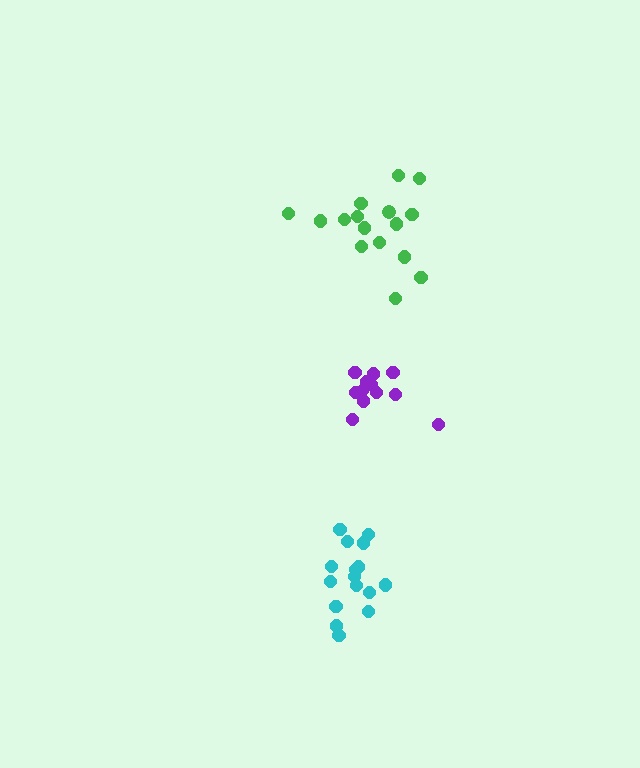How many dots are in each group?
Group 1: 12 dots, Group 2: 16 dots, Group 3: 16 dots (44 total).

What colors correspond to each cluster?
The clusters are colored: purple, green, cyan.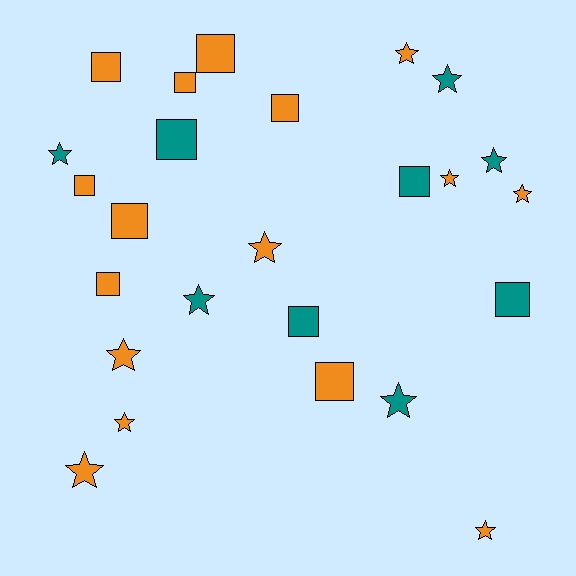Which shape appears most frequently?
Star, with 13 objects.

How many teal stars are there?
There are 5 teal stars.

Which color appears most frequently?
Orange, with 16 objects.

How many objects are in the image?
There are 25 objects.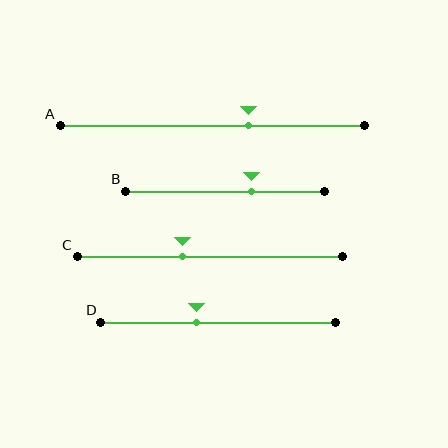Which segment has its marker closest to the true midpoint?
Segment D has its marker closest to the true midpoint.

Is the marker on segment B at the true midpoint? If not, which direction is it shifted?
No, the marker on segment B is shifted to the right by about 13% of the segment length.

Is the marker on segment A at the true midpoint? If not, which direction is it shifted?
No, the marker on segment A is shifted to the right by about 12% of the segment length.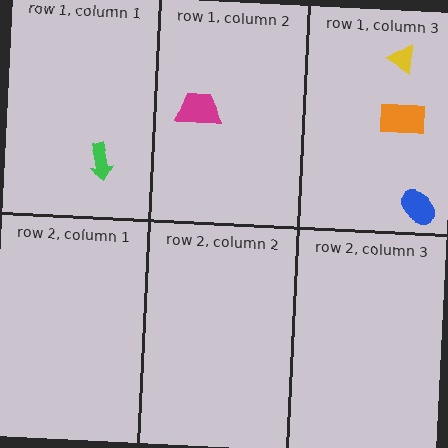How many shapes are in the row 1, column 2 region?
1.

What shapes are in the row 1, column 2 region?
The magenta trapezoid.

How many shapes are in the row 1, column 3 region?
3.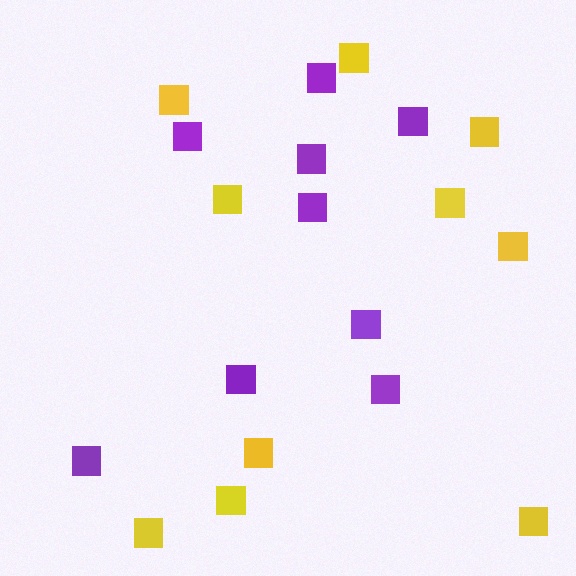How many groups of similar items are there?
There are 2 groups: one group of yellow squares (10) and one group of purple squares (9).